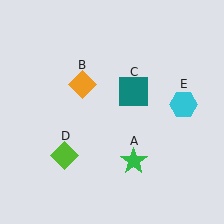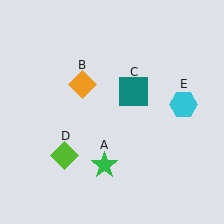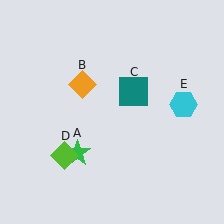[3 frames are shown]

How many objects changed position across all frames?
1 object changed position: green star (object A).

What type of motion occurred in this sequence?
The green star (object A) rotated clockwise around the center of the scene.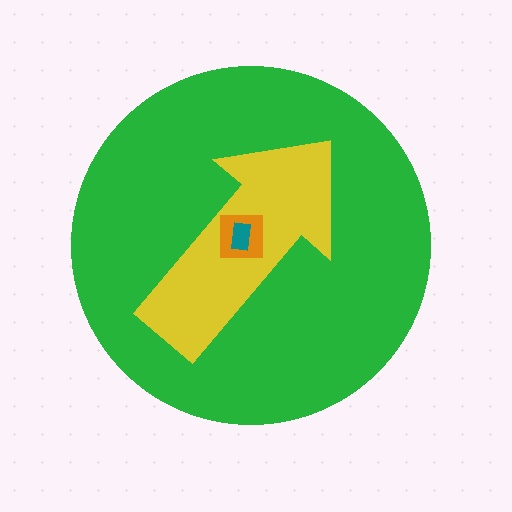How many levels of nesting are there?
4.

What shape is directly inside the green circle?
The yellow arrow.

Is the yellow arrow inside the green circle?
Yes.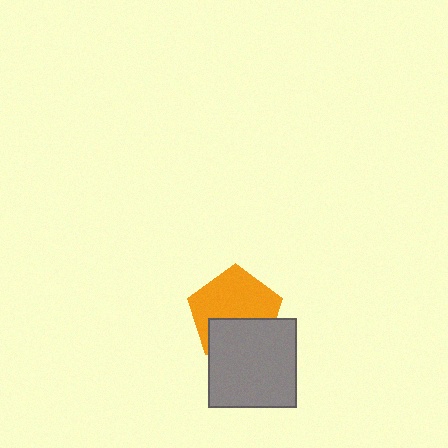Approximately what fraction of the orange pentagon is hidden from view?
Roughly 39% of the orange pentagon is hidden behind the gray square.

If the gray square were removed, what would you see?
You would see the complete orange pentagon.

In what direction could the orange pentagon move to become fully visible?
The orange pentagon could move up. That would shift it out from behind the gray square entirely.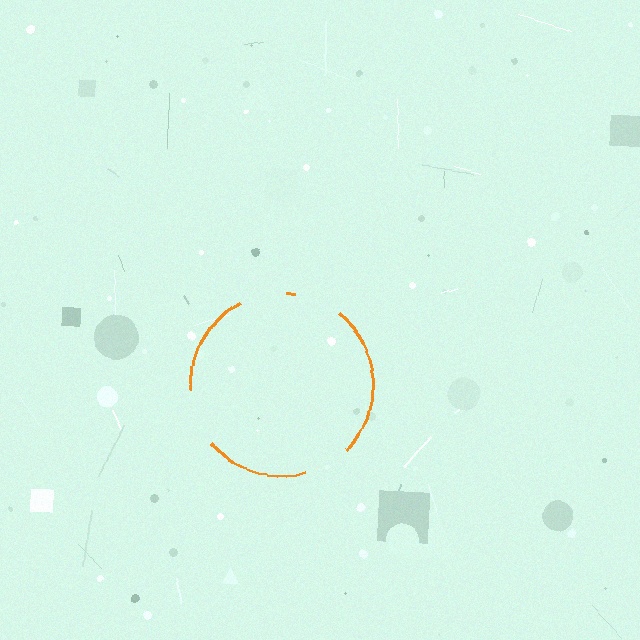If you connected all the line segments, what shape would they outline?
They would outline a circle.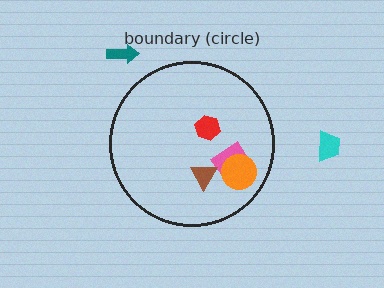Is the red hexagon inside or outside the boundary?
Inside.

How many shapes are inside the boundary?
4 inside, 2 outside.